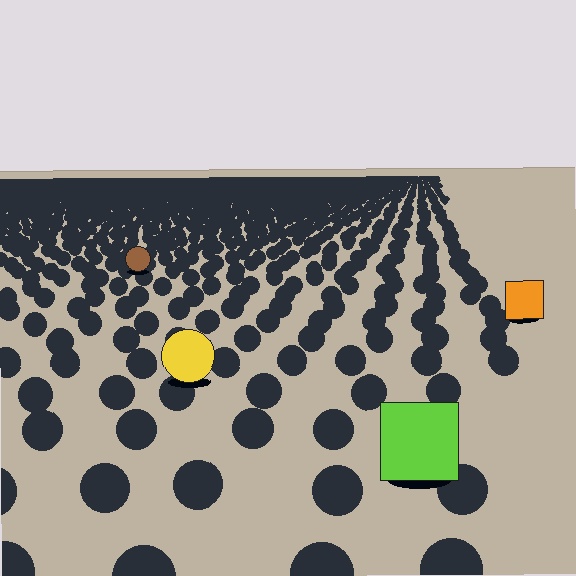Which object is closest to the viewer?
The lime square is closest. The texture marks near it are larger and more spread out.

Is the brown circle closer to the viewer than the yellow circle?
No. The yellow circle is closer — you can tell from the texture gradient: the ground texture is coarser near it.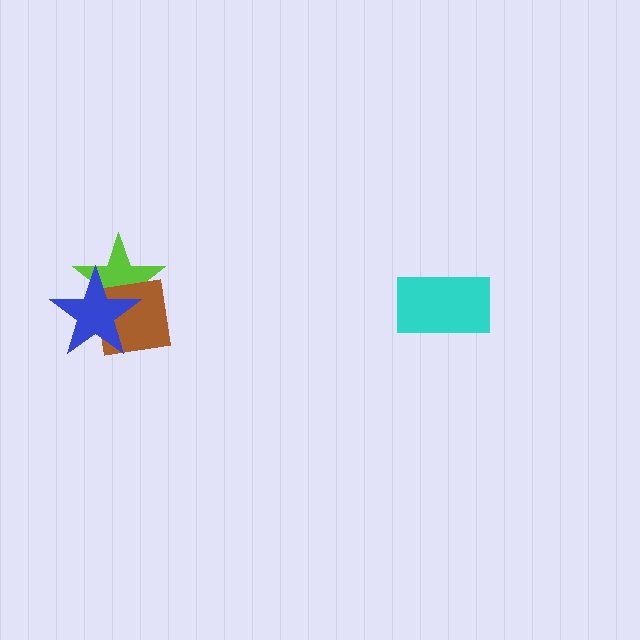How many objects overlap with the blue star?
2 objects overlap with the blue star.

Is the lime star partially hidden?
Yes, it is partially covered by another shape.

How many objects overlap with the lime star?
2 objects overlap with the lime star.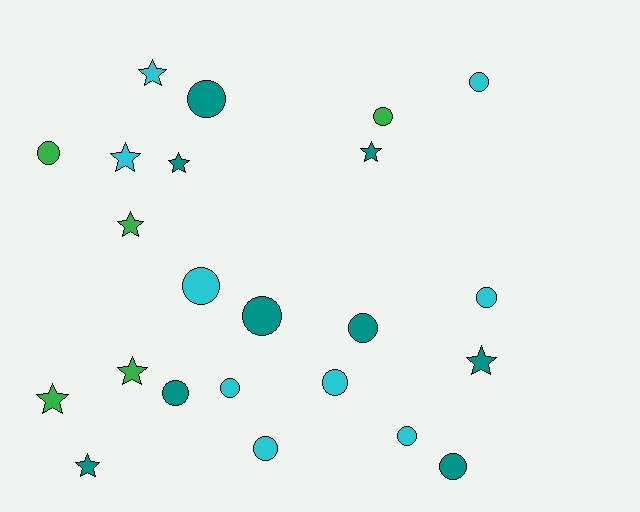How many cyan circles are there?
There are 7 cyan circles.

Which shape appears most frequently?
Circle, with 14 objects.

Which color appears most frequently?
Cyan, with 9 objects.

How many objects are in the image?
There are 23 objects.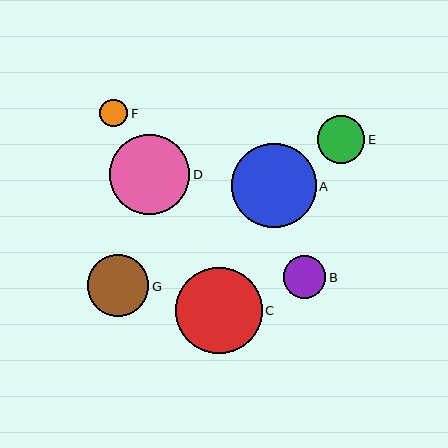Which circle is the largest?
Circle C is the largest with a size of approximately 86 pixels.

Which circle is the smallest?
Circle F is the smallest with a size of approximately 28 pixels.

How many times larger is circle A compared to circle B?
Circle A is approximately 2.0 times the size of circle B.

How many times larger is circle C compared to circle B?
Circle C is approximately 2.0 times the size of circle B.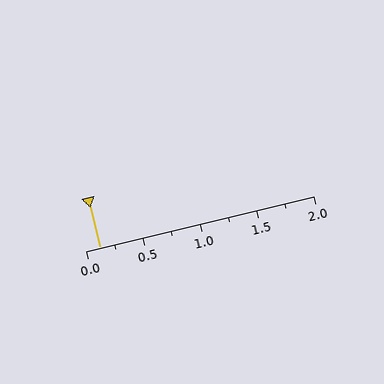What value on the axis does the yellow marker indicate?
The marker indicates approximately 0.12.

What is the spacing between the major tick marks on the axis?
The major ticks are spaced 0.5 apart.